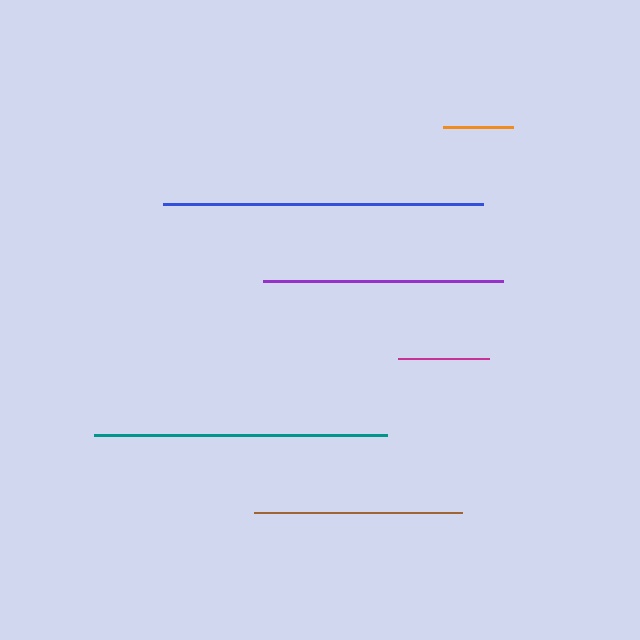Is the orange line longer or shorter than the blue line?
The blue line is longer than the orange line.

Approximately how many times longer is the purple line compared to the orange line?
The purple line is approximately 3.4 times the length of the orange line.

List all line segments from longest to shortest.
From longest to shortest: blue, teal, purple, brown, magenta, orange.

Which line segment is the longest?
The blue line is the longest at approximately 321 pixels.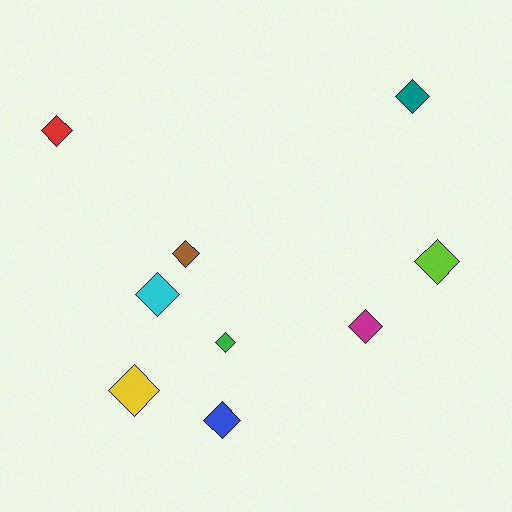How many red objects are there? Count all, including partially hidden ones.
There is 1 red object.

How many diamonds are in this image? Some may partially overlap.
There are 9 diamonds.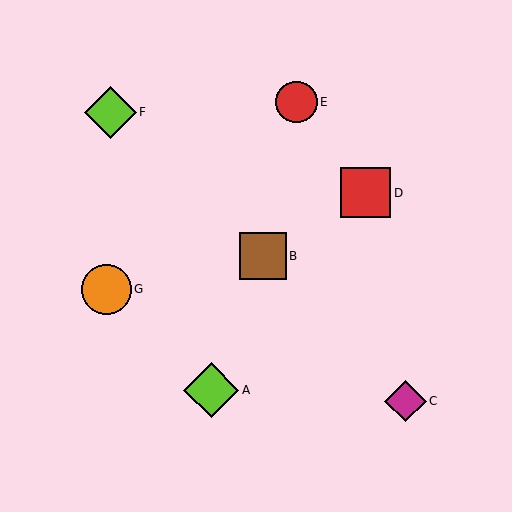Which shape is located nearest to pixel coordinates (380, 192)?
The red square (labeled D) at (366, 193) is nearest to that location.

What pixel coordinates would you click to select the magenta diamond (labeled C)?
Click at (405, 401) to select the magenta diamond C.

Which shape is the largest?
The lime diamond (labeled A) is the largest.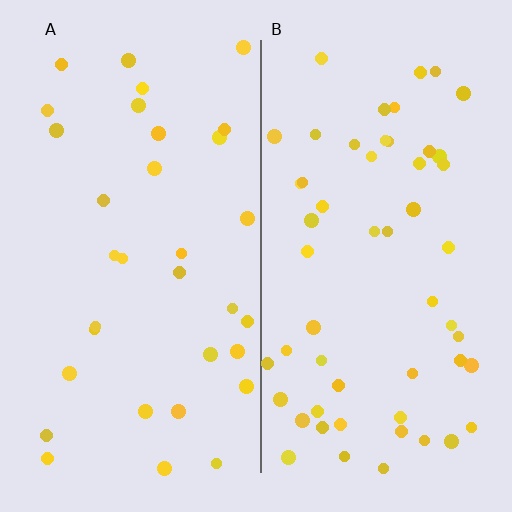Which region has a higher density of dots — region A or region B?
B (the right).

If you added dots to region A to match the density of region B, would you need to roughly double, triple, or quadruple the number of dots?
Approximately double.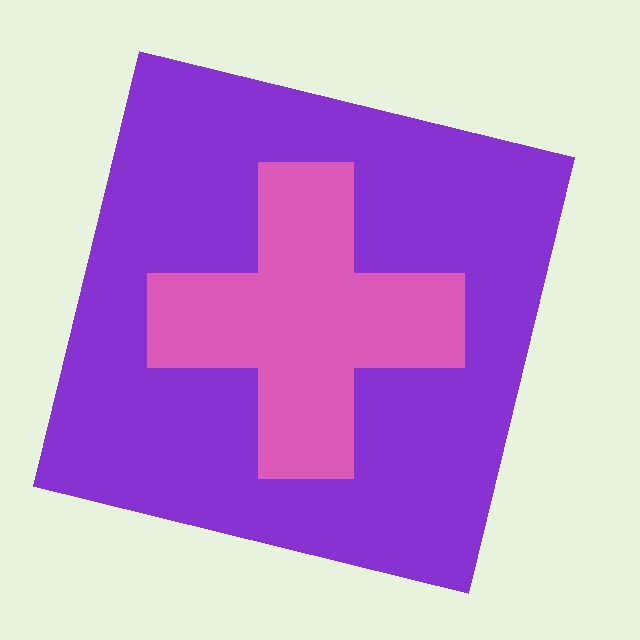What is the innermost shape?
The pink cross.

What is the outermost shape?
The purple square.